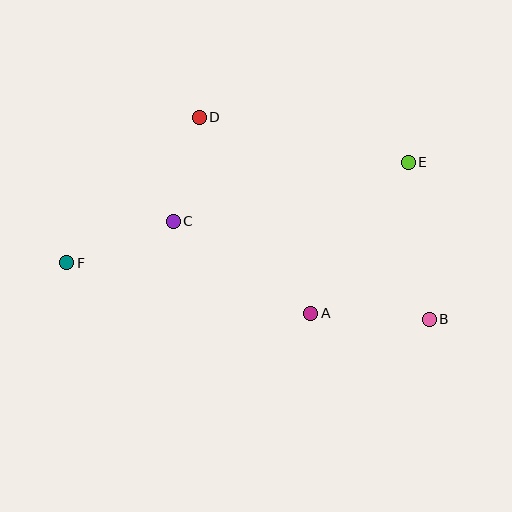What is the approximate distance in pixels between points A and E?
The distance between A and E is approximately 180 pixels.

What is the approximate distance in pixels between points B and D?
The distance between B and D is approximately 306 pixels.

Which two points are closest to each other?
Points C and D are closest to each other.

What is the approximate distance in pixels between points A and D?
The distance between A and D is approximately 226 pixels.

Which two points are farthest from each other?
Points B and F are farthest from each other.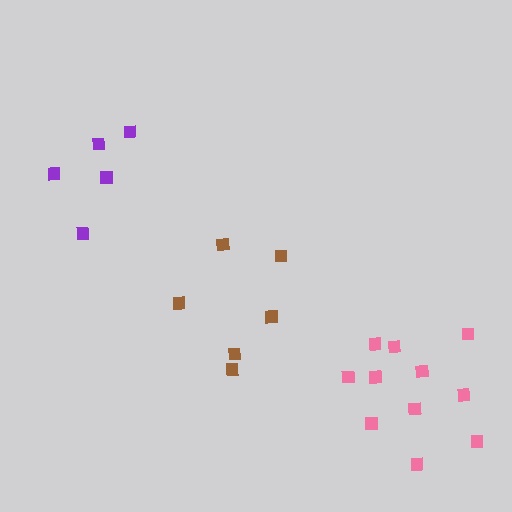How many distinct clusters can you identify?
There are 3 distinct clusters.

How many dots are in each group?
Group 1: 6 dots, Group 2: 5 dots, Group 3: 11 dots (22 total).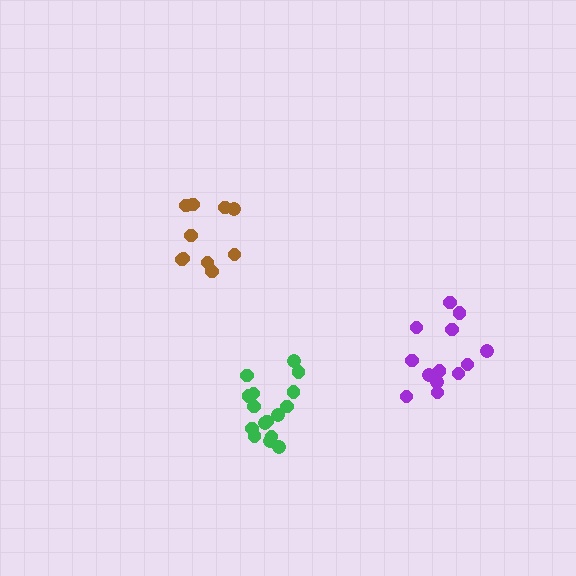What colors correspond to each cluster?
The clusters are colored: brown, green, purple.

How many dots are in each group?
Group 1: 10 dots, Group 2: 16 dots, Group 3: 13 dots (39 total).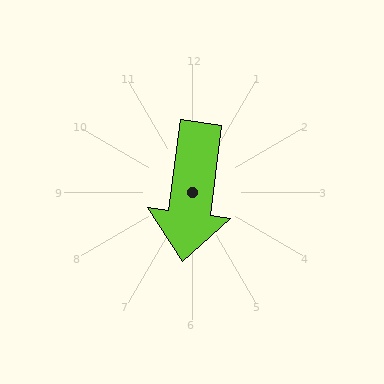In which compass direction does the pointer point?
South.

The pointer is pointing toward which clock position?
Roughly 6 o'clock.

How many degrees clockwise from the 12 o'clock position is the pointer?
Approximately 187 degrees.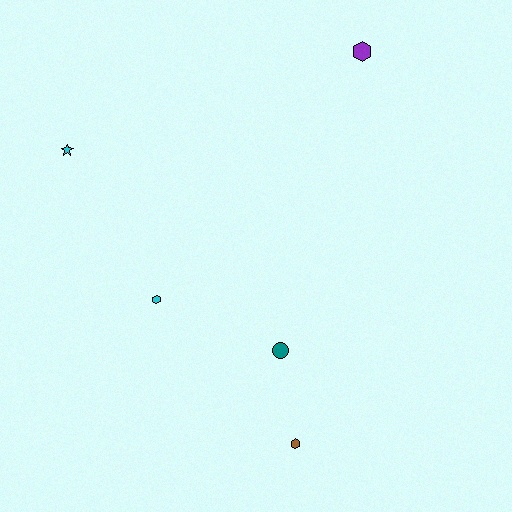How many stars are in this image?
There is 1 star.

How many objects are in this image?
There are 5 objects.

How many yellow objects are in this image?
There are no yellow objects.